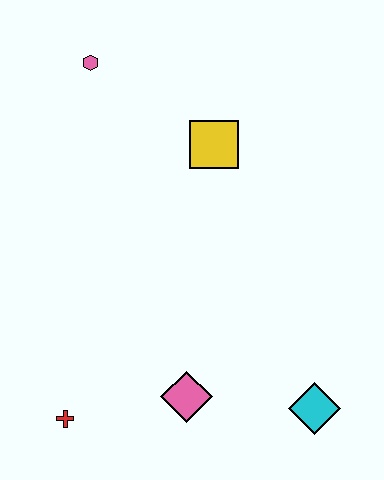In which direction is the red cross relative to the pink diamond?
The red cross is to the left of the pink diamond.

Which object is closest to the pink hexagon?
The yellow square is closest to the pink hexagon.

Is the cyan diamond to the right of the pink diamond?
Yes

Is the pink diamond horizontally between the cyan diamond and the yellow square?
No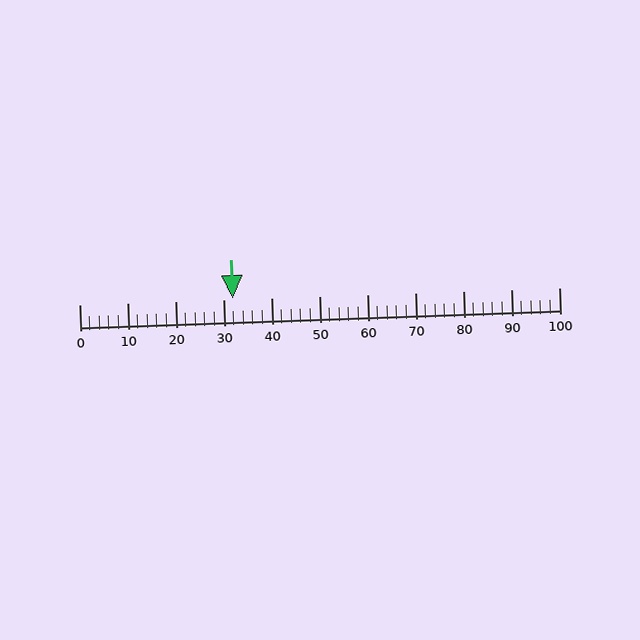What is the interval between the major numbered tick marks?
The major tick marks are spaced 10 units apart.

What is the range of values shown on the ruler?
The ruler shows values from 0 to 100.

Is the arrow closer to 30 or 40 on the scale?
The arrow is closer to 30.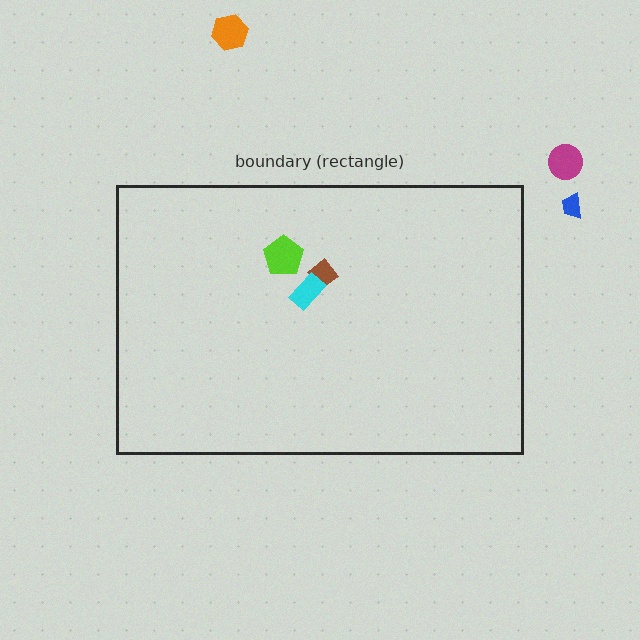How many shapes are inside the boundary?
3 inside, 3 outside.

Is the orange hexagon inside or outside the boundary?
Outside.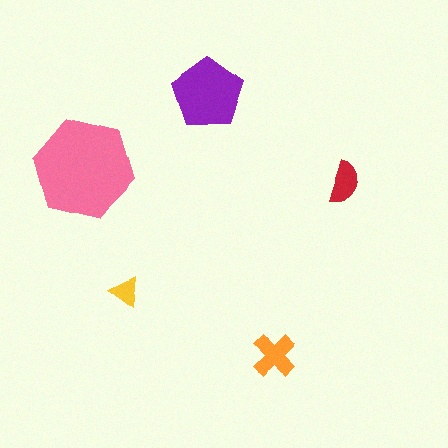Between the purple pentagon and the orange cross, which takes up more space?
The purple pentagon.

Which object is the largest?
The pink hexagon.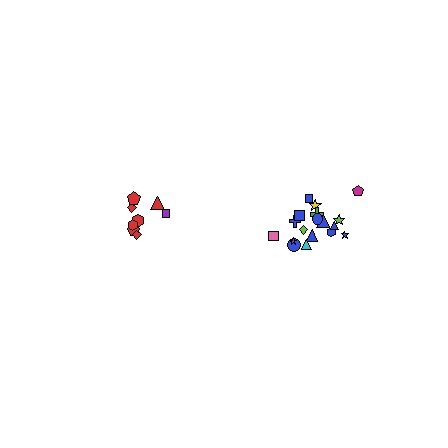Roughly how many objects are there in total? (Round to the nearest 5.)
Roughly 25 objects in total.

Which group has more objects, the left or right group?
The right group.